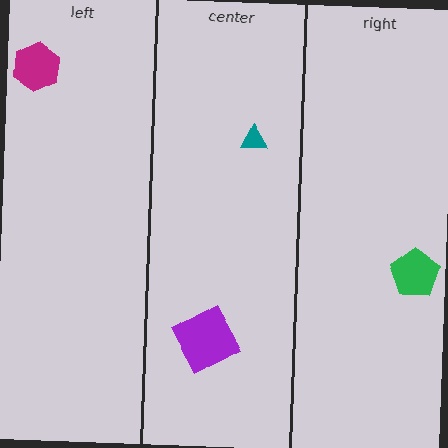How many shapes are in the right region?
1.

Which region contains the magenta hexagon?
The left region.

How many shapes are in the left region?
1.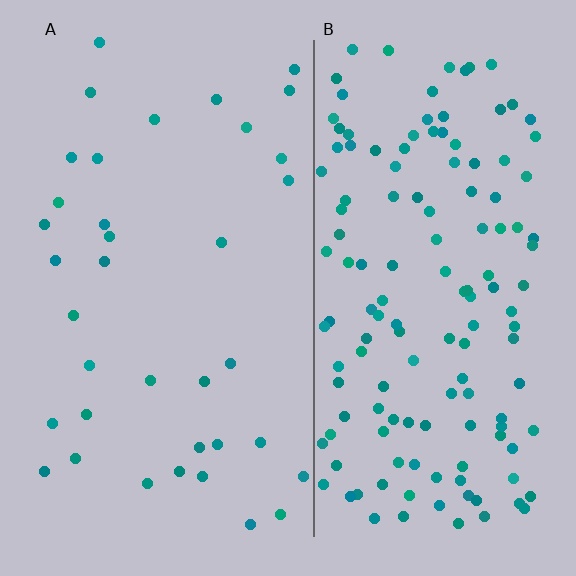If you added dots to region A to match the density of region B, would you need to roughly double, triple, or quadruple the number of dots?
Approximately quadruple.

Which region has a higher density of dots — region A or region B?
B (the right).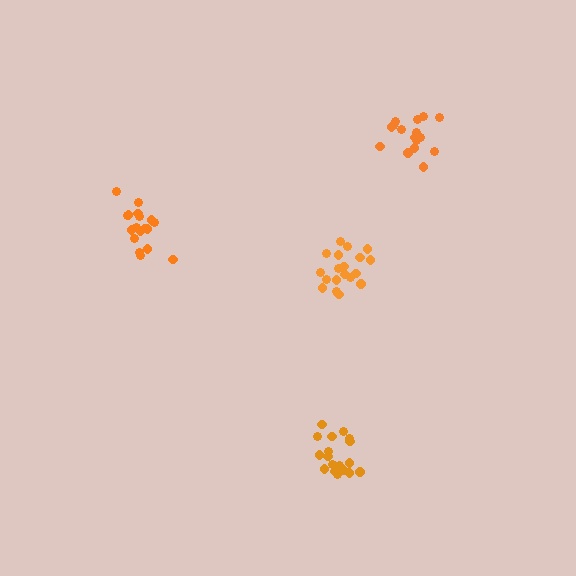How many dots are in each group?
Group 1: 18 dots, Group 2: 19 dots, Group 3: 17 dots, Group 4: 18 dots (72 total).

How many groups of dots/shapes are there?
There are 4 groups.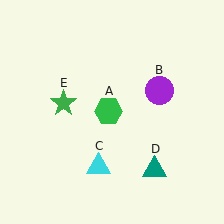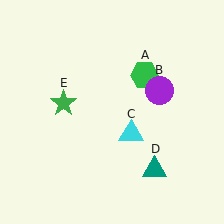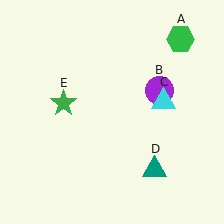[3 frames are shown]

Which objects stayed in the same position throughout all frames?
Purple circle (object B) and teal triangle (object D) and green star (object E) remained stationary.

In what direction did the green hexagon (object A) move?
The green hexagon (object A) moved up and to the right.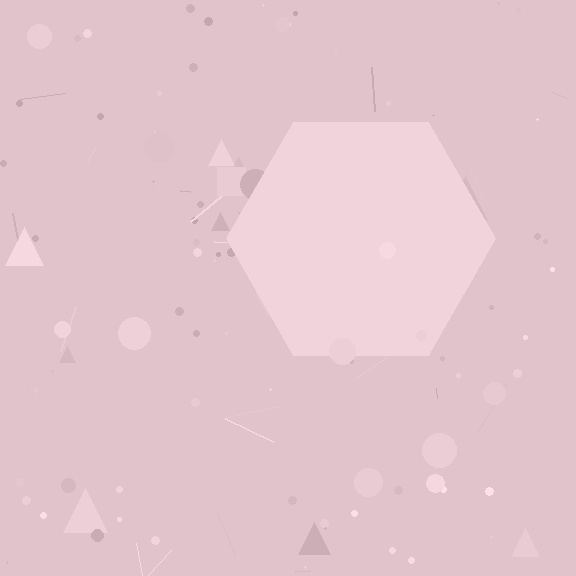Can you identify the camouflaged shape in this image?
The camouflaged shape is a hexagon.